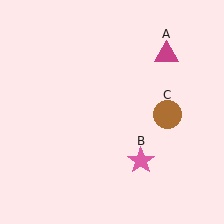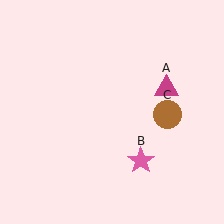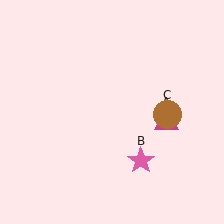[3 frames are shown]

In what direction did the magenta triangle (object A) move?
The magenta triangle (object A) moved down.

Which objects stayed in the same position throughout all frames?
Pink star (object B) and brown circle (object C) remained stationary.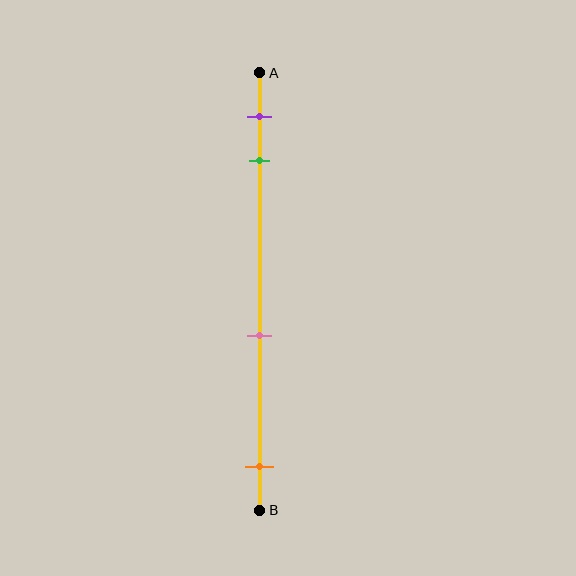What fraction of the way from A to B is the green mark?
The green mark is approximately 20% (0.2) of the way from A to B.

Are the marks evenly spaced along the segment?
No, the marks are not evenly spaced.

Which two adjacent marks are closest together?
The purple and green marks are the closest adjacent pair.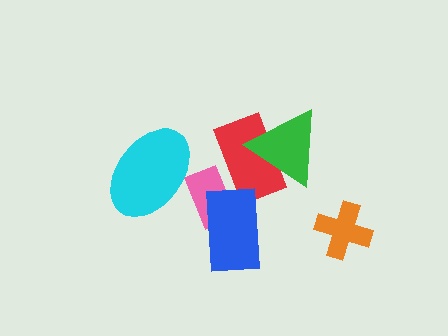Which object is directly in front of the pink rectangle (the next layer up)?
The cyan ellipse is directly in front of the pink rectangle.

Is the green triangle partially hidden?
No, no other shape covers it.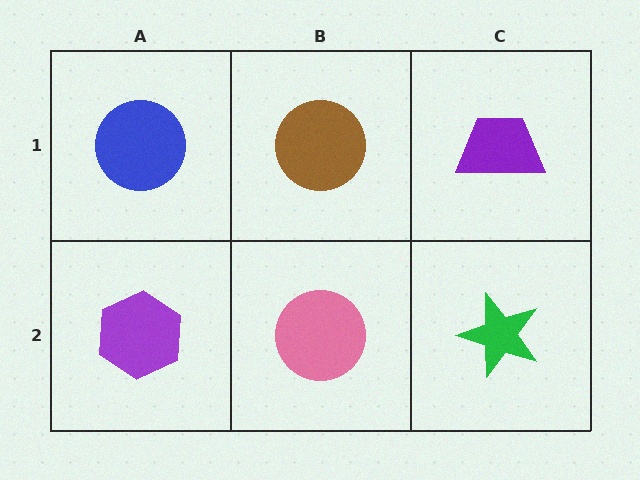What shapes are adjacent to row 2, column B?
A brown circle (row 1, column B), a purple hexagon (row 2, column A), a green star (row 2, column C).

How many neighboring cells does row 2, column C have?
2.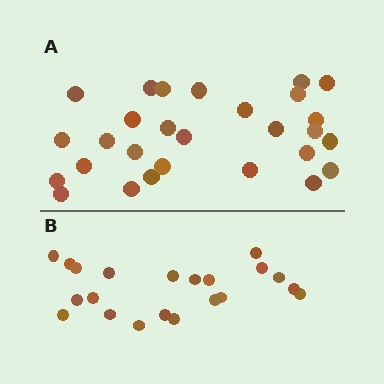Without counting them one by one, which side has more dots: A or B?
Region A (the top region) has more dots.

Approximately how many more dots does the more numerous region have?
Region A has roughly 8 or so more dots than region B.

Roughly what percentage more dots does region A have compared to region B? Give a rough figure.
About 35% more.